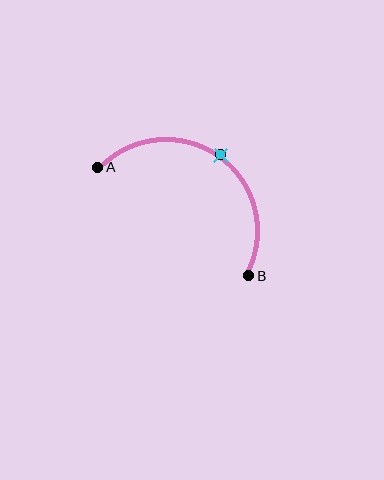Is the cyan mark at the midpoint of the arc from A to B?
Yes. The cyan mark lies on the arc at equal arc-length from both A and B — it is the arc midpoint.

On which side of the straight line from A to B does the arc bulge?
The arc bulges above and to the right of the straight line connecting A and B.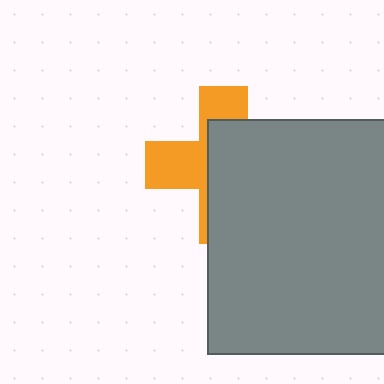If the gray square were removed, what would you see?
You would see the complete orange cross.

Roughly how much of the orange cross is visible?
A small part of it is visible (roughly 41%).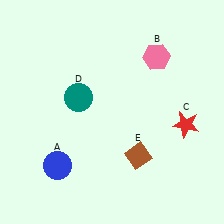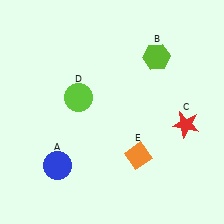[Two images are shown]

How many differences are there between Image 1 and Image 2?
There are 3 differences between the two images.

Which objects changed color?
B changed from pink to lime. D changed from teal to lime. E changed from brown to orange.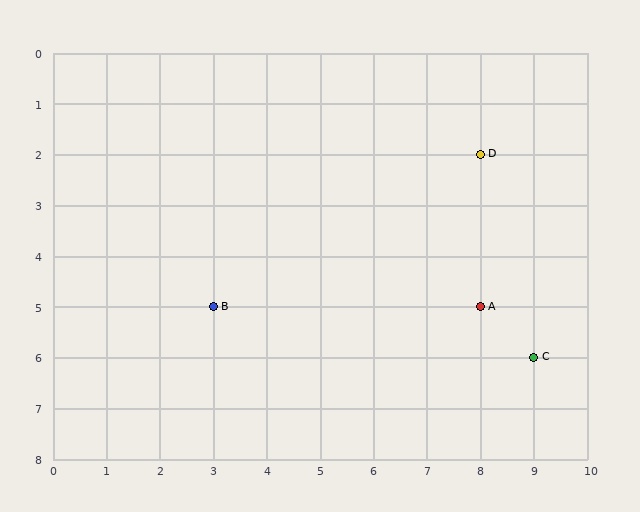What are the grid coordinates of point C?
Point C is at grid coordinates (9, 6).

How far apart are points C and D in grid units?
Points C and D are 1 column and 4 rows apart (about 4.1 grid units diagonally).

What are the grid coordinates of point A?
Point A is at grid coordinates (8, 5).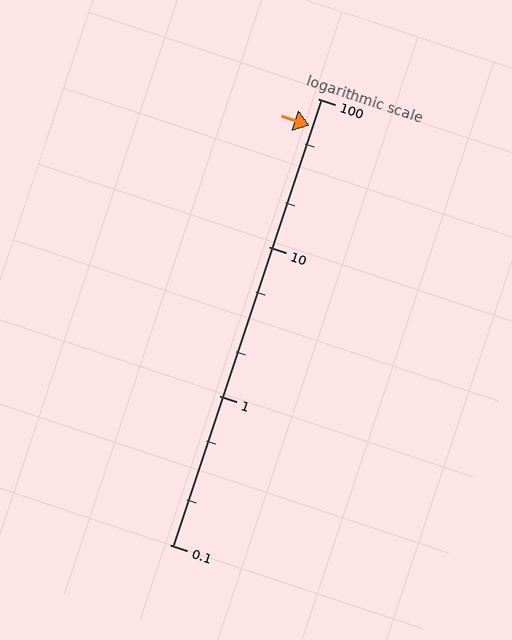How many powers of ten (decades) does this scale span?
The scale spans 3 decades, from 0.1 to 100.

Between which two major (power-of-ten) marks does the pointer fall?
The pointer is between 10 and 100.